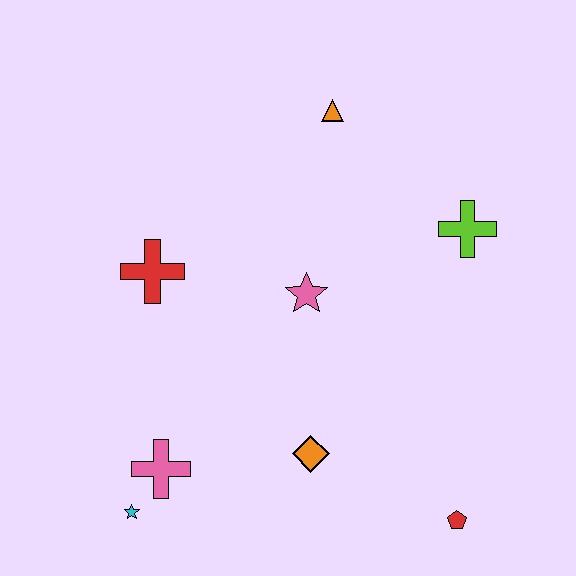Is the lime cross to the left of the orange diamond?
No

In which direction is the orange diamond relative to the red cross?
The orange diamond is below the red cross.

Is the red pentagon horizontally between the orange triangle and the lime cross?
Yes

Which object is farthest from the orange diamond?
The orange triangle is farthest from the orange diamond.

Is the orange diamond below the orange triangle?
Yes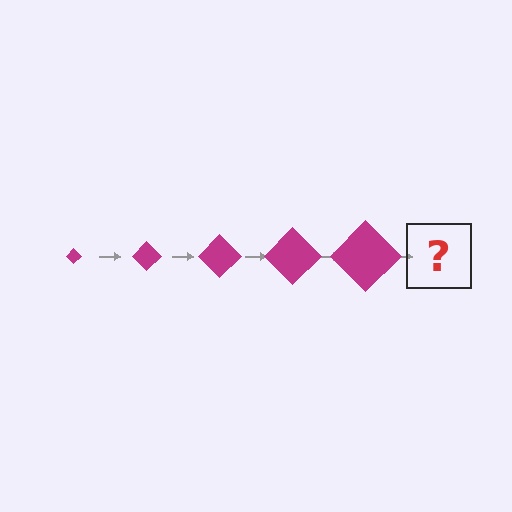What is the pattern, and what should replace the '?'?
The pattern is that the diamond gets progressively larger each step. The '?' should be a magenta diamond, larger than the previous one.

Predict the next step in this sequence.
The next step is a magenta diamond, larger than the previous one.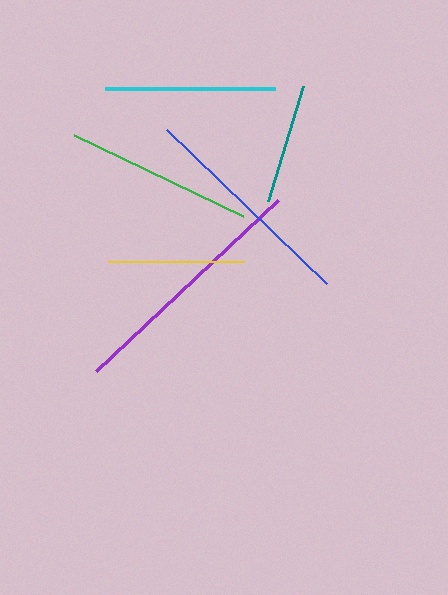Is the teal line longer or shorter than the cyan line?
The cyan line is longer than the teal line.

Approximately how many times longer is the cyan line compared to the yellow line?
The cyan line is approximately 1.3 times the length of the yellow line.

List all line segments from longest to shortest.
From longest to shortest: purple, blue, green, cyan, yellow, teal.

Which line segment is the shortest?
The teal line is the shortest at approximately 120 pixels.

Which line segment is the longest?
The purple line is the longest at approximately 250 pixels.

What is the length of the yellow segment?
The yellow segment is approximately 136 pixels long.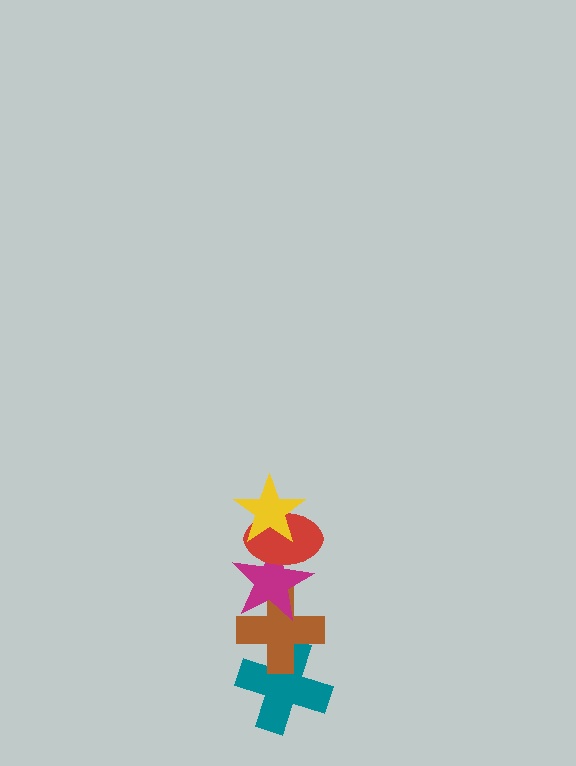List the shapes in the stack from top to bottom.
From top to bottom: the yellow star, the red ellipse, the magenta star, the brown cross, the teal cross.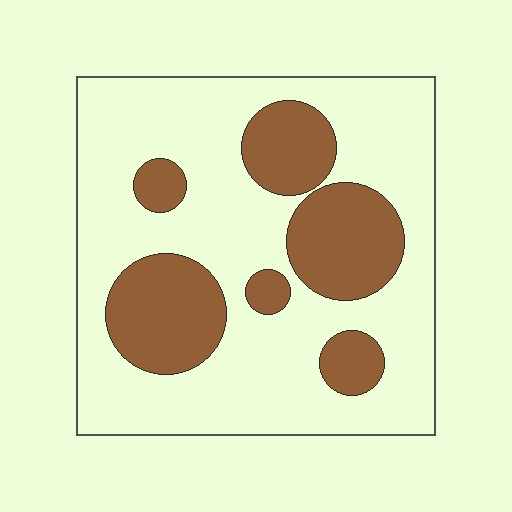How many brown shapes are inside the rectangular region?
6.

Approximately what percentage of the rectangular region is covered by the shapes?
Approximately 30%.